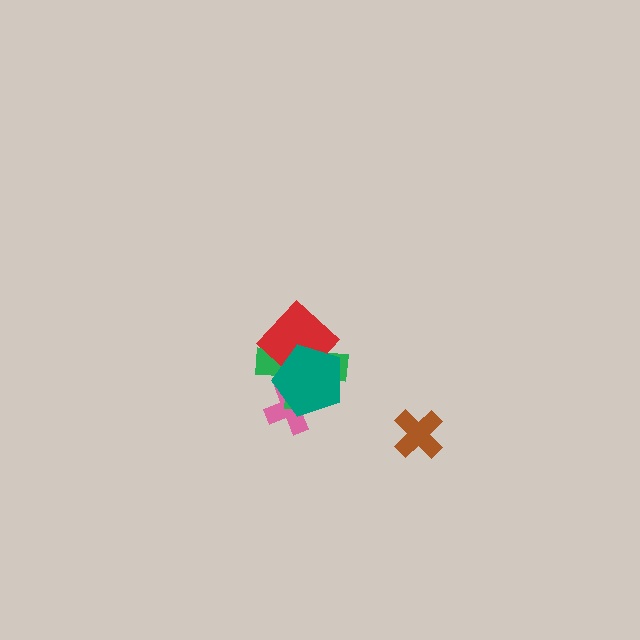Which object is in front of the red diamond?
The teal pentagon is in front of the red diamond.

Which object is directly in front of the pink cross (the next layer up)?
The green cross is directly in front of the pink cross.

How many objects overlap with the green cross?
3 objects overlap with the green cross.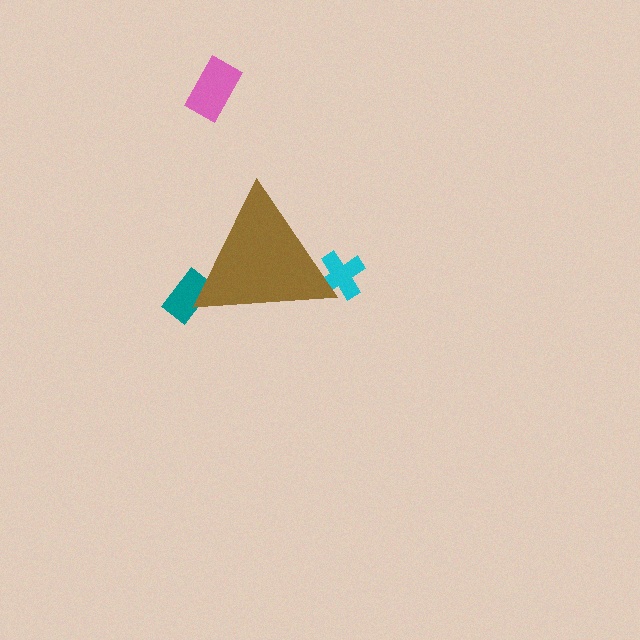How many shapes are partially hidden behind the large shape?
2 shapes are partially hidden.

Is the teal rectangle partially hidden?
Yes, the teal rectangle is partially hidden behind the brown triangle.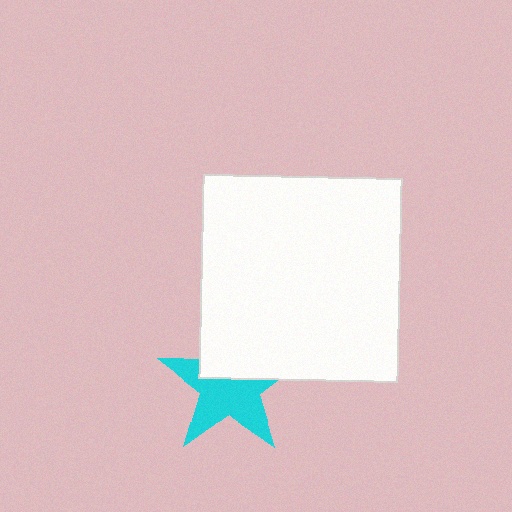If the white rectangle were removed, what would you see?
You would see the complete cyan star.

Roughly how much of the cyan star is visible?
About half of it is visible (roughly 61%).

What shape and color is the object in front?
The object in front is a white rectangle.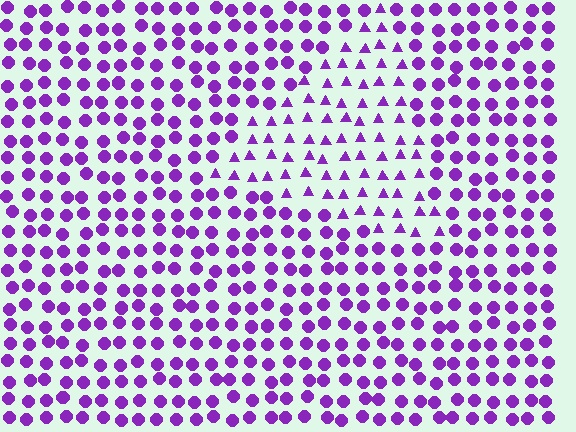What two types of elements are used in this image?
The image uses triangles inside the triangle region and circles outside it.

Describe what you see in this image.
The image is filled with small purple elements arranged in a uniform grid. A triangle-shaped region contains triangles, while the surrounding area contains circles. The boundary is defined purely by the change in element shape.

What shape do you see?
I see a triangle.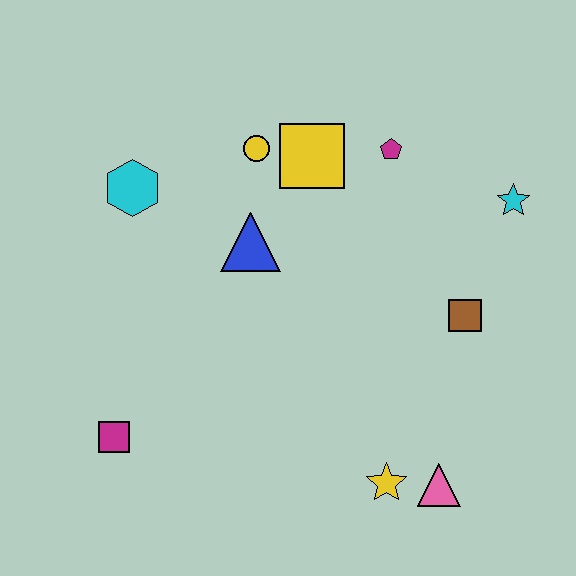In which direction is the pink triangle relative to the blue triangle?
The pink triangle is below the blue triangle.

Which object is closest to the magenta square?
The blue triangle is closest to the magenta square.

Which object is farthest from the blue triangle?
The pink triangle is farthest from the blue triangle.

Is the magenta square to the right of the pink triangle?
No